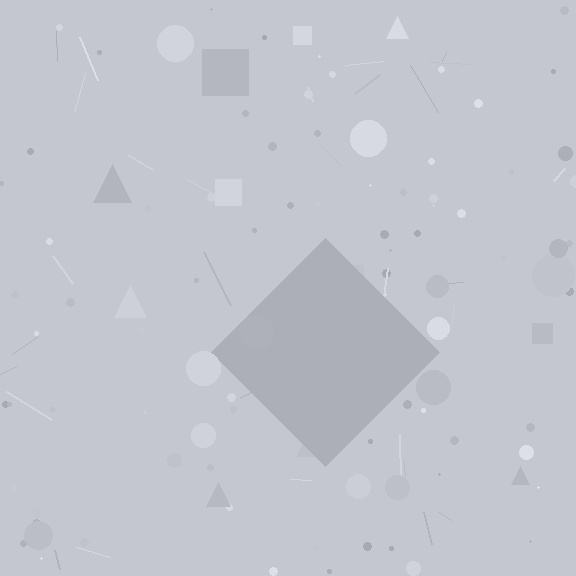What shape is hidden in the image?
A diamond is hidden in the image.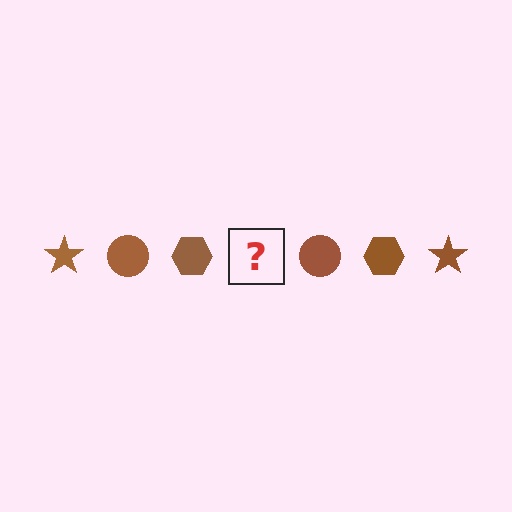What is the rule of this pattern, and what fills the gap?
The rule is that the pattern cycles through star, circle, hexagon shapes in brown. The gap should be filled with a brown star.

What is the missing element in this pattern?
The missing element is a brown star.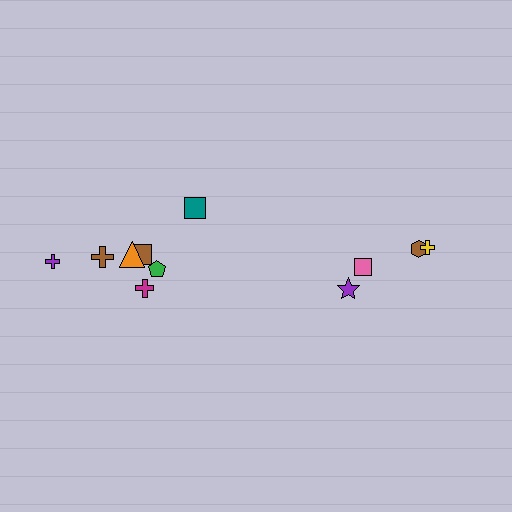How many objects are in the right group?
There are 4 objects.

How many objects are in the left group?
There are 7 objects.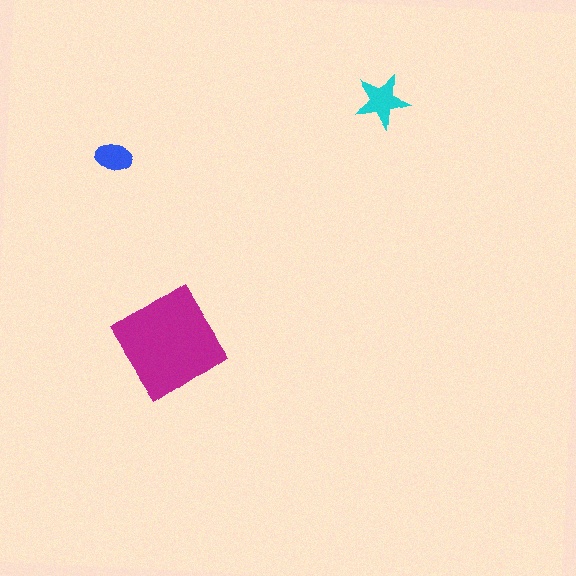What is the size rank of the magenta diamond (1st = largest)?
1st.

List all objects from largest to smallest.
The magenta diamond, the cyan star, the blue ellipse.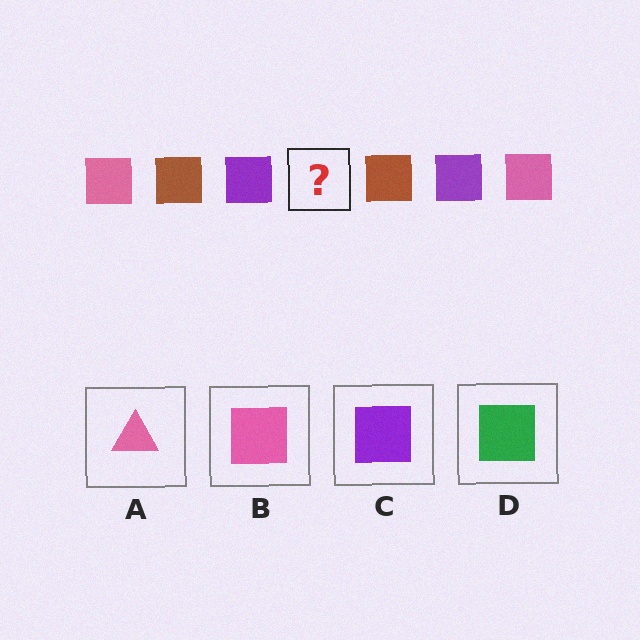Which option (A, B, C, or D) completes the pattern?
B.